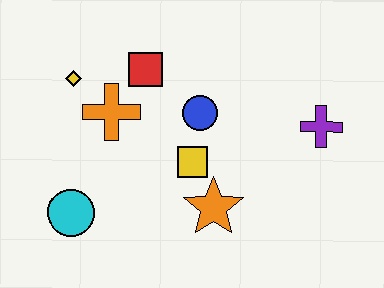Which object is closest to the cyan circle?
The orange cross is closest to the cyan circle.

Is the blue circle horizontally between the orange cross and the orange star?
Yes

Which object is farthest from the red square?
The purple cross is farthest from the red square.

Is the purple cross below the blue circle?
Yes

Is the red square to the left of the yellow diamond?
No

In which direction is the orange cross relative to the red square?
The orange cross is below the red square.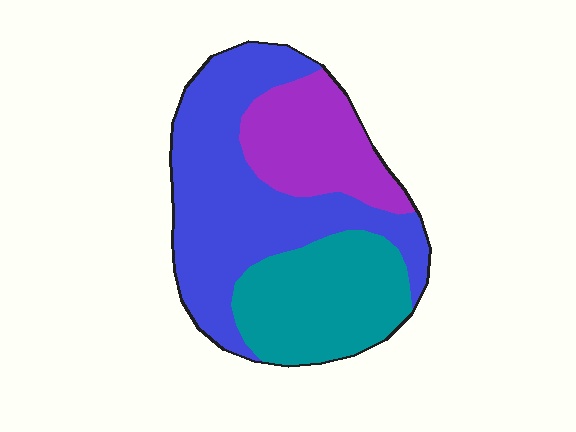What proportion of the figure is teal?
Teal covers roughly 30% of the figure.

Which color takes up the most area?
Blue, at roughly 50%.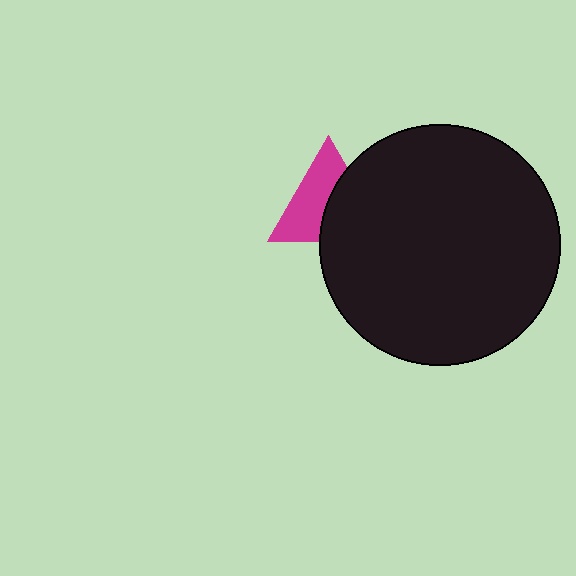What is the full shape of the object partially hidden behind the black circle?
The partially hidden object is a magenta triangle.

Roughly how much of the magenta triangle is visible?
About half of it is visible (roughly 54%).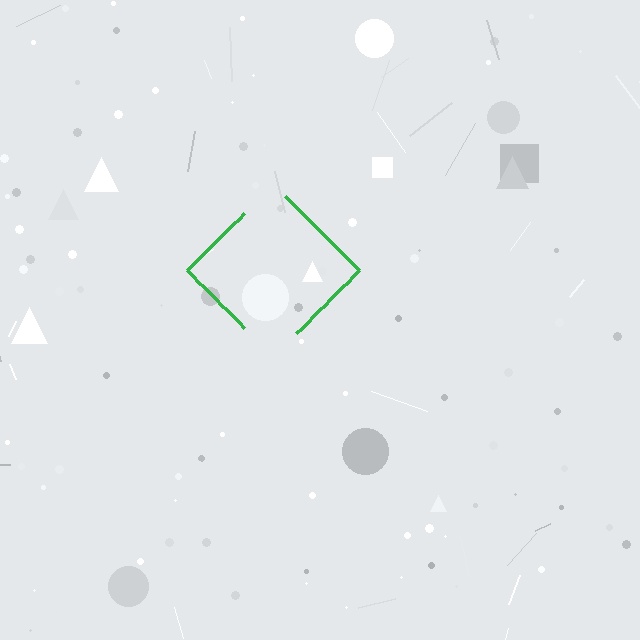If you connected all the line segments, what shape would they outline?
They would outline a diamond.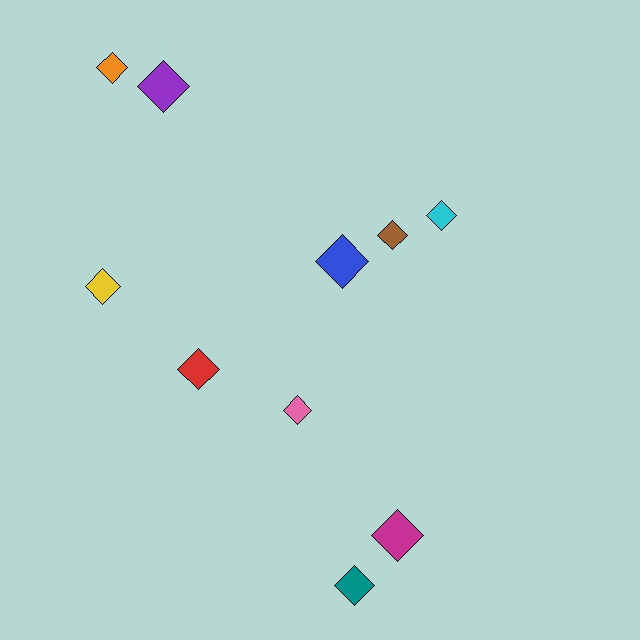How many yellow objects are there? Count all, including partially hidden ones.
There is 1 yellow object.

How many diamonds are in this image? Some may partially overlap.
There are 10 diamonds.